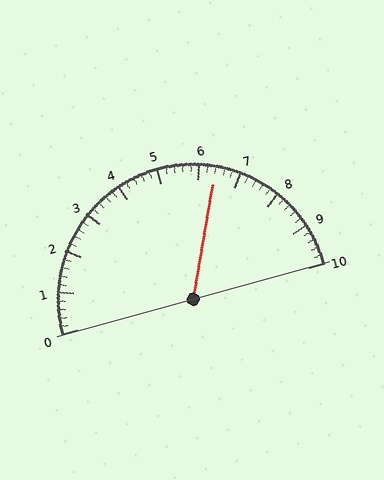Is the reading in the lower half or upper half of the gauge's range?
The reading is in the upper half of the range (0 to 10).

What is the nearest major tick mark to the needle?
The nearest major tick mark is 6.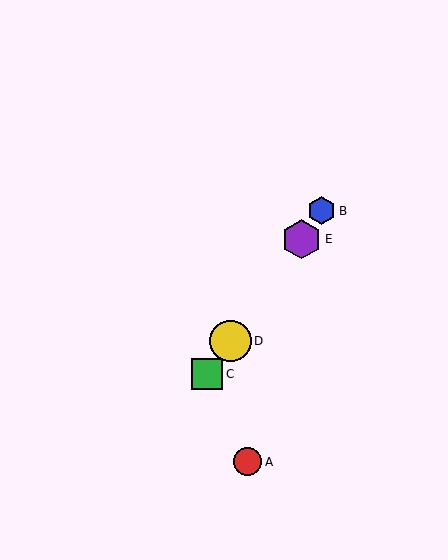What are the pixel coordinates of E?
Object E is at (302, 239).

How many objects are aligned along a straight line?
4 objects (B, C, D, E) are aligned along a straight line.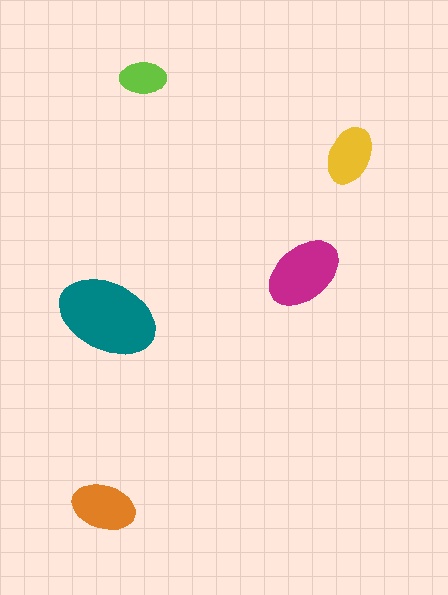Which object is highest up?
The lime ellipse is topmost.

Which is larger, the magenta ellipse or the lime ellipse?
The magenta one.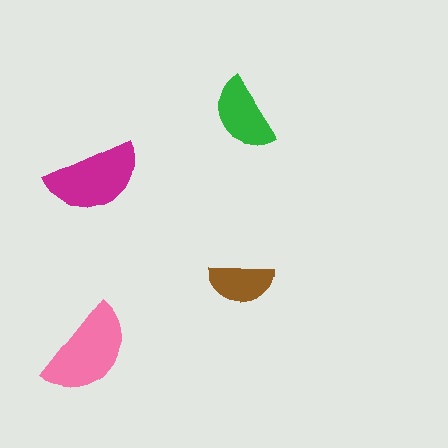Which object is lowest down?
The pink semicircle is bottommost.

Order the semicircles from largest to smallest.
the pink one, the magenta one, the green one, the brown one.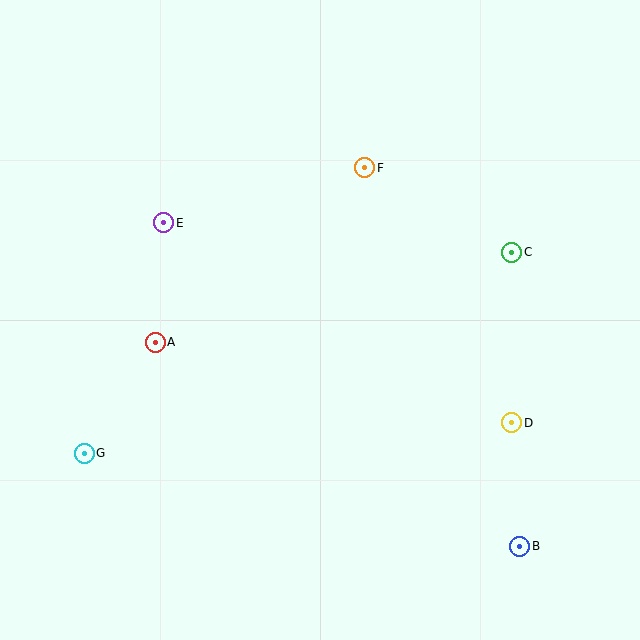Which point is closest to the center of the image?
Point F at (365, 168) is closest to the center.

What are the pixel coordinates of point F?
Point F is at (365, 168).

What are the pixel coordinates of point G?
Point G is at (84, 453).